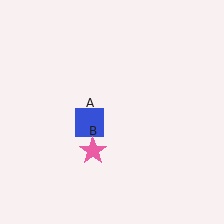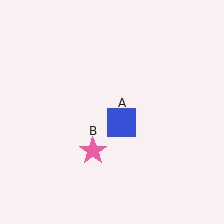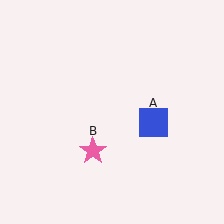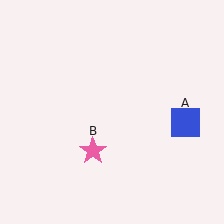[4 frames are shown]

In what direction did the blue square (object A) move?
The blue square (object A) moved right.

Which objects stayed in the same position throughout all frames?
Pink star (object B) remained stationary.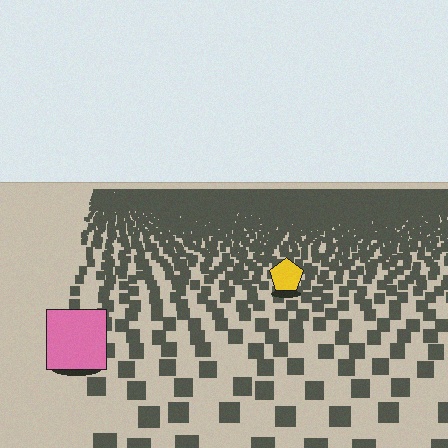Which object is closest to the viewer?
The pink square is closest. The texture marks near it are larger and more spread out.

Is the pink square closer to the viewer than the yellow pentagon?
Yes. The pink square is closer — you can tell from the texture gradient: the ground texture is coarser near it.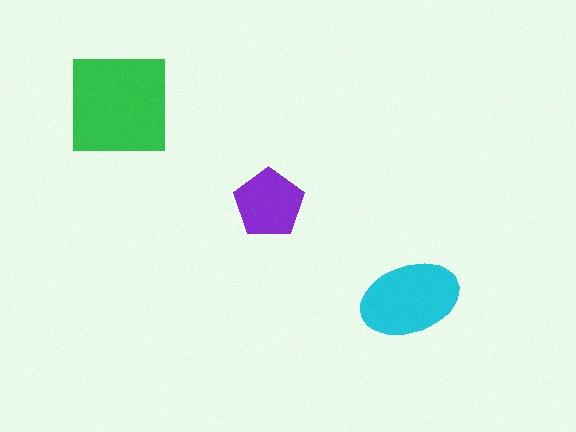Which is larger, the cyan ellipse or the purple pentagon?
The cyan ellipse.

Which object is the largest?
The green square.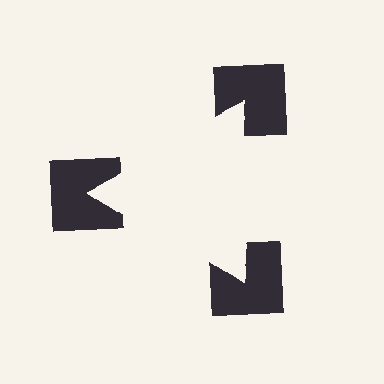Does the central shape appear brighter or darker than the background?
It typically appears slightly brighter than the background, even though no actual brightness change is drawn.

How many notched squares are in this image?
There are 3 — one at each vertex of the illusory triangle.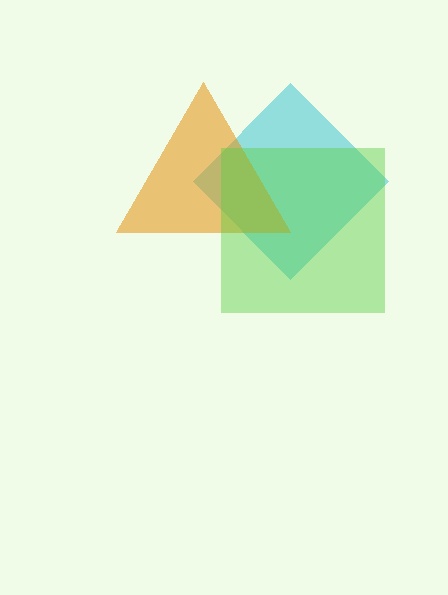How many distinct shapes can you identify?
There are 3 distinct shapes: a cyan diamond, an orange triangle, a lime square.